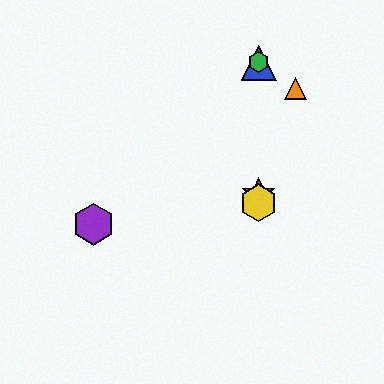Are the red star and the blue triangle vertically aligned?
Yes, both are at x≈259.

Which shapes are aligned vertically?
The red star, the blue triangle, the green hexagon, the yellow hexagon are aligned vertically.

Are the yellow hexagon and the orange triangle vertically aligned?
No, the yellow hexagon is at x≈259 and the orange triangle is at x≈296.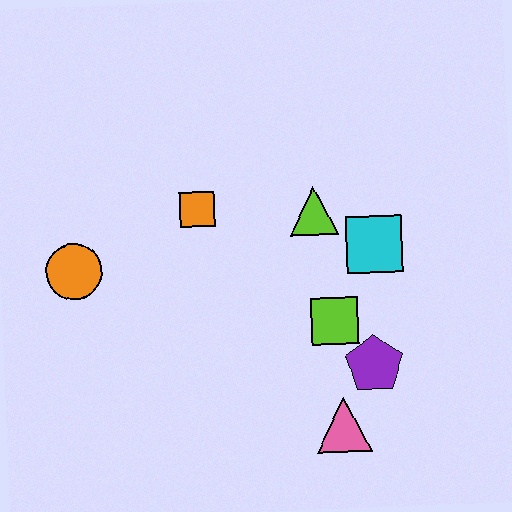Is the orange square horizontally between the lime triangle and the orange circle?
Yes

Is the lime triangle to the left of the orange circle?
No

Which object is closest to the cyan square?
The lime triangle is closest to the cyan square.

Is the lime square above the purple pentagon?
Yes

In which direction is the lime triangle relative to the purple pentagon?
The lime triangle is above the purple pentagon.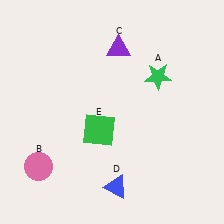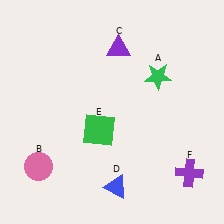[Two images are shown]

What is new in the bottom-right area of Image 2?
A purple cross (F) was added in the bottom-right area of Image 2.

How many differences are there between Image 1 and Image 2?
There is 1 difference between the two images.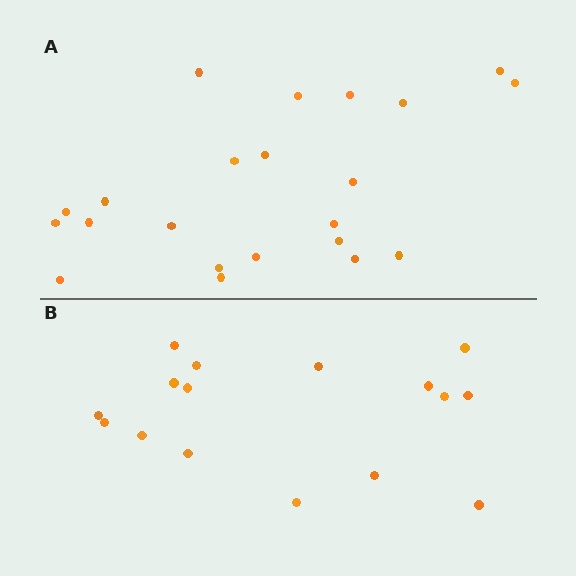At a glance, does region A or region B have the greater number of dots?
Region A (the top region) has more dots.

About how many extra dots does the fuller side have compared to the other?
Region A has about 6 more dots than region B.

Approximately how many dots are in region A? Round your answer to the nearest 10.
About 20 dots. (The exact count is 22, which rounds to 20.)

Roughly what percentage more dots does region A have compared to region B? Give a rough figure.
About 40% more.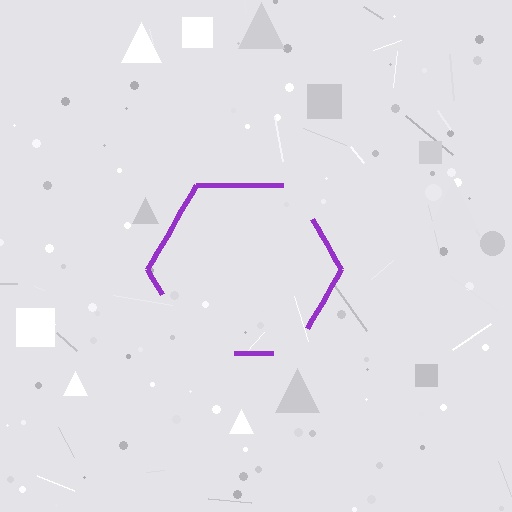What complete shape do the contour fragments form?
The contour fragments form a hexagon.